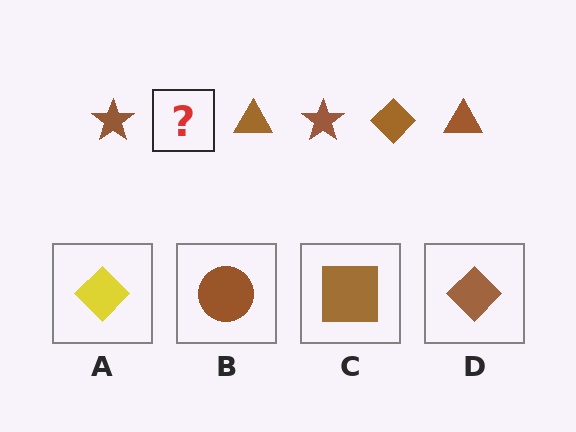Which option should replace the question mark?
Option D.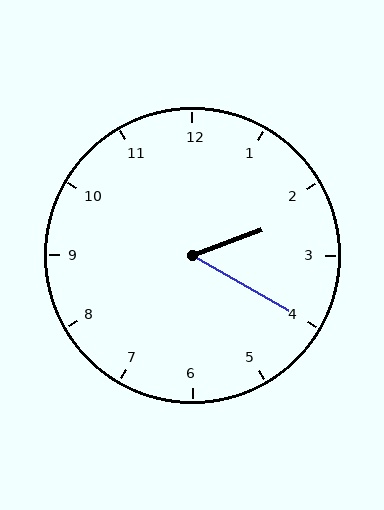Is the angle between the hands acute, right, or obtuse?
It is acute.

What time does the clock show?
2:20.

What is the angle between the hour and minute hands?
Approximately 50 degrees.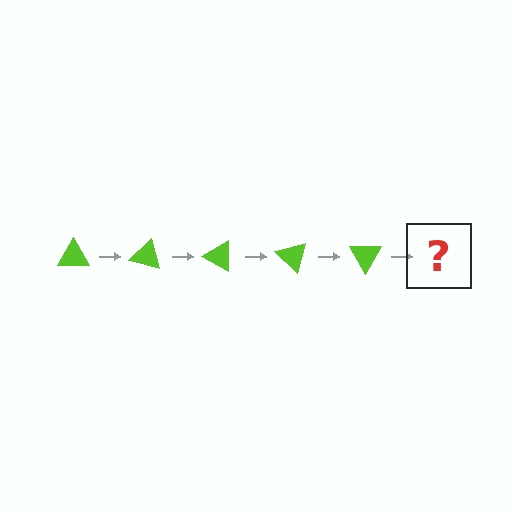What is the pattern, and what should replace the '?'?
The pattern is that the triangle rotates 15 degrees each step. The '?' should be a lime triangle rotated 75 degrees.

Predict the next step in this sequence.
The next step is a lime triangle rotated 75 degrees.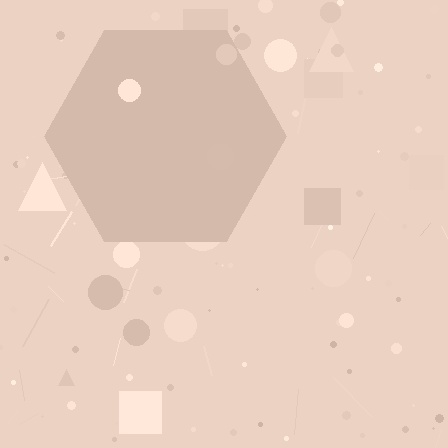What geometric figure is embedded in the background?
A hexagon is embedded in the background.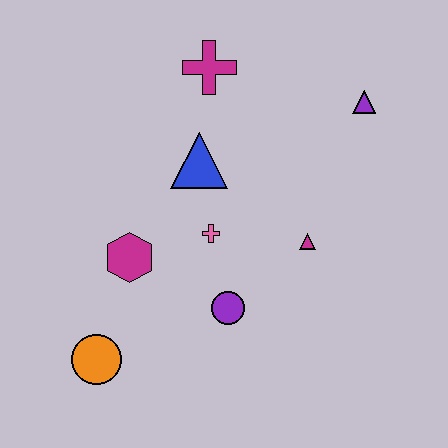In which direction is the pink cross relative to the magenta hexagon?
The pink cross is to the right of the magenta hexagon.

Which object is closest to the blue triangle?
The pink cross is closest to the blue triangle.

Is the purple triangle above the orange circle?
Yes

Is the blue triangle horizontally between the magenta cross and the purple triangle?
No